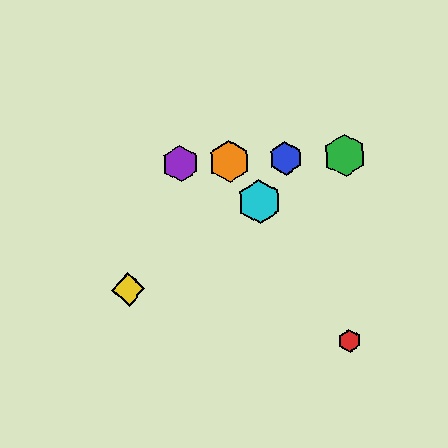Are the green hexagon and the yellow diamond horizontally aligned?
No, the green hexagon is at y≈155 and the yellow diamond is at y≈289.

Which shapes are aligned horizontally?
The blue hexagon, the green hexagon, the purple hexagon, the orange hexagon are aligned horizontally.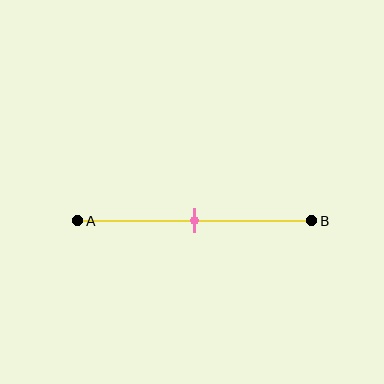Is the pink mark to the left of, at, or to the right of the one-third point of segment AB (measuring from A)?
The pink mark is to the right of the one-third point of segment AB.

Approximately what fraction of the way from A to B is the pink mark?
The pink mark is approximately 50% of the way from A to B.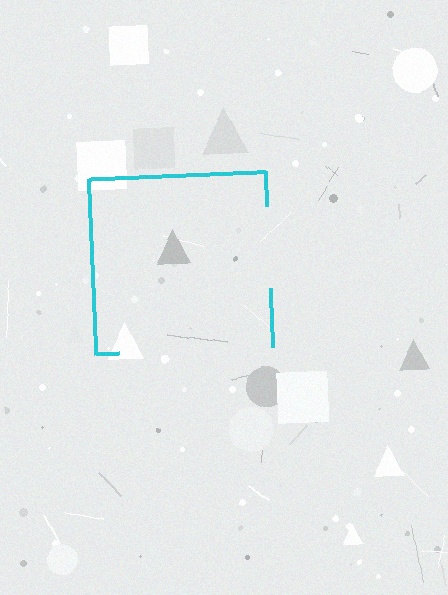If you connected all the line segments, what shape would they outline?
They would outline a square.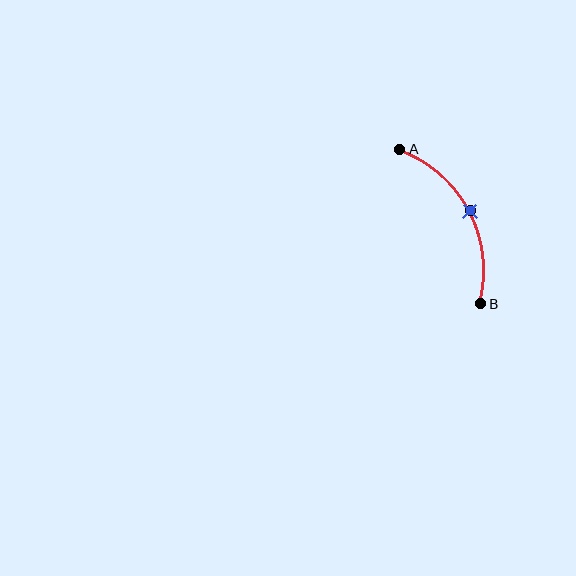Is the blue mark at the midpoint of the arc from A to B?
Yes. The blue mark lies on the arc at equal arc-length from both A and B — it is the arc midpoint.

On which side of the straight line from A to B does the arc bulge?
The arc bulges to the right of the straight line connecting A and B.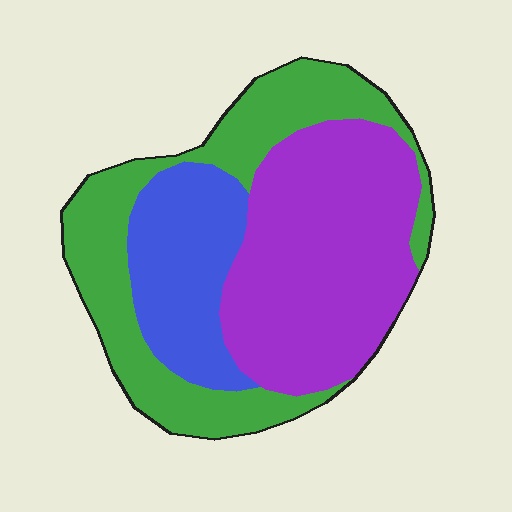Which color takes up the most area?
Purple, at roughly 45%.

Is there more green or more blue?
Green.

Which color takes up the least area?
Blue, at roughly 20%.